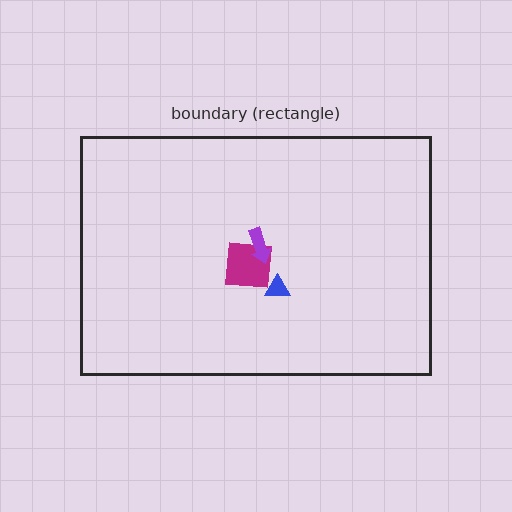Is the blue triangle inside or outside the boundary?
Inside.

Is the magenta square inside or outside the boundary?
Inside.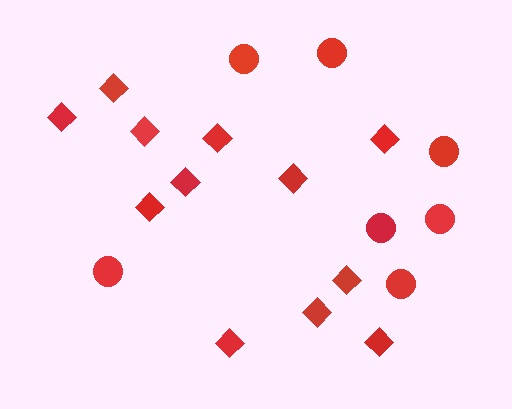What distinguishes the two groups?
There are 2 groups: one group of circles (7) and one group of diamonds (12).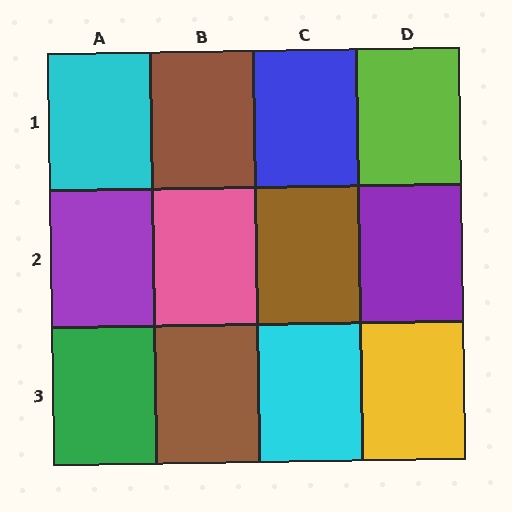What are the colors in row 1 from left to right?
Cyan, brown, blue, lime.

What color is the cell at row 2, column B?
Pink.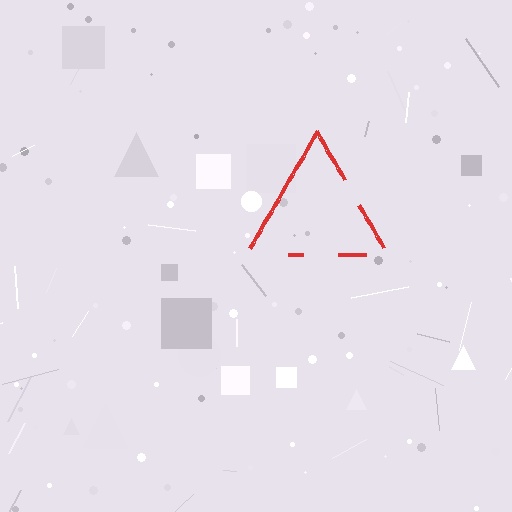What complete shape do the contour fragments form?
The contour fragments form a triangle.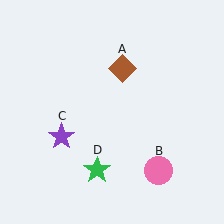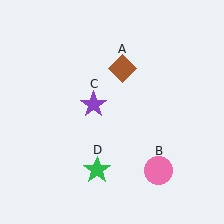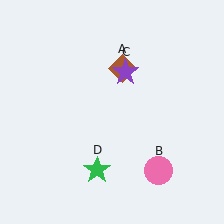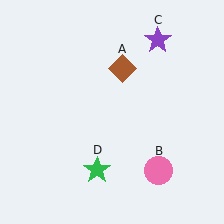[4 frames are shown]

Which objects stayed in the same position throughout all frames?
Brown diamond (object A) and pink circle (object B) and green star (object D) remained stationary.